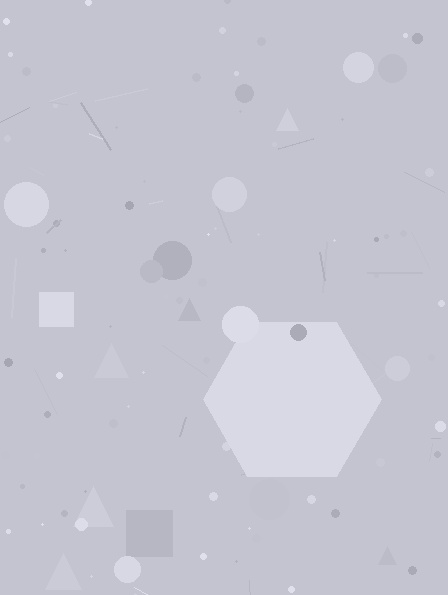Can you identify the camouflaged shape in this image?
The camouflaged shape is a hexagon.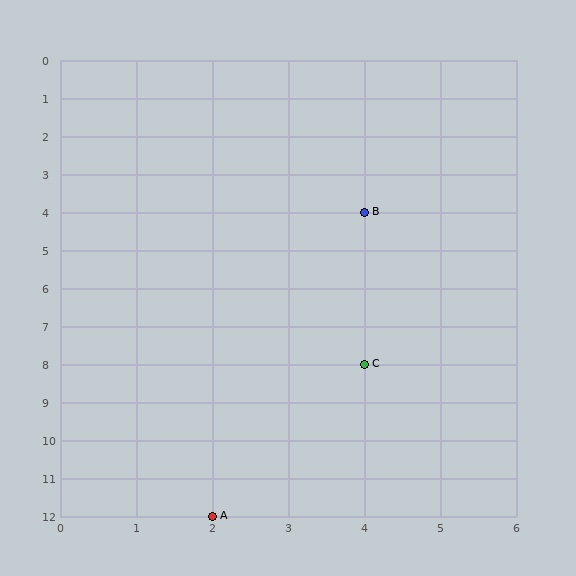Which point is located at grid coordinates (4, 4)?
Point B is at (4, 4).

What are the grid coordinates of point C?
Point C is at grid coordinates (4, 8).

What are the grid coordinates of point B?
Point B is at grid coordinates (4, 4).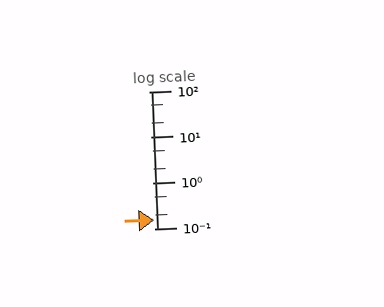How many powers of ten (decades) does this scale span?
The scale spans 3 decades, from 0.1 to 100.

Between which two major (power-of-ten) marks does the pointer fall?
The pointer is between 0.1 and 1.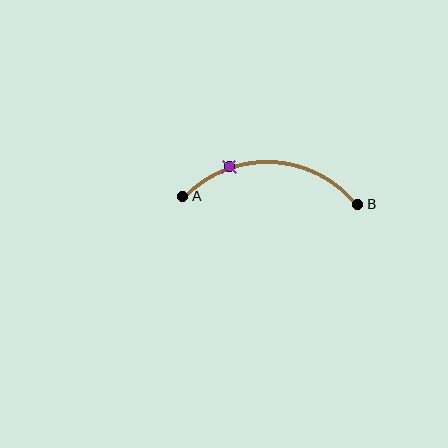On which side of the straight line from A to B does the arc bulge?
The arc bulges above the straight line connecting A and B.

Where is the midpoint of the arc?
The arc midpoint is the point on the curve farthest from the straight line joining A and B. It sits above that line.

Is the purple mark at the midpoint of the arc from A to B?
No. The purple mark lies on the arc but is closer to endpoint A. The arc midpoint would be at the point on the curve equidistant along the arc from both A and B.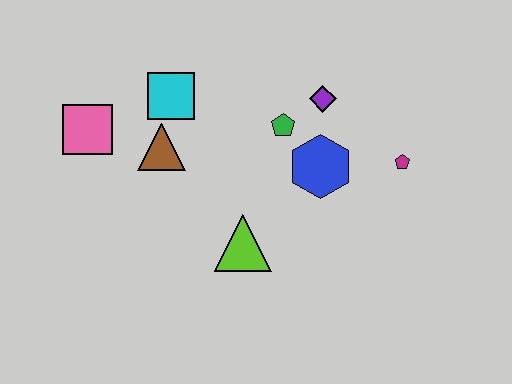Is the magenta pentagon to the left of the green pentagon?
No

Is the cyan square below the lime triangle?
No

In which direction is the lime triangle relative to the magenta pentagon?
The lime triangle is to the left of the magenta pentagon.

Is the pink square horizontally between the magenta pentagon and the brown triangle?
No